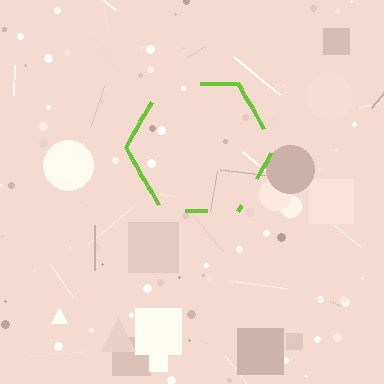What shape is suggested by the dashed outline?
The dashed outline suggests a hexagon.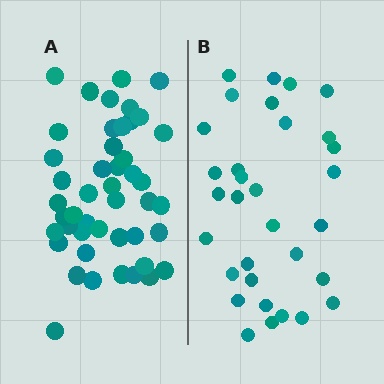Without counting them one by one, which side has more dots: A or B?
Region A (the left region) has more dots.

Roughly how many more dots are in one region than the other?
Region A has approximately 15 more dots than region B.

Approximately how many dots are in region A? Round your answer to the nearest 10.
About 50 dots. (The exact count is 46, which rounds to 50.)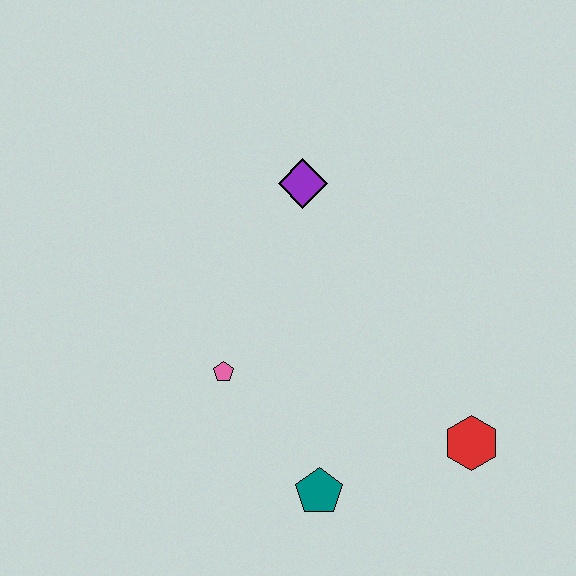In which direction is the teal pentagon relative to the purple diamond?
The teal pentagon is below the purple diamond.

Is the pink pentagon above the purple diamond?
No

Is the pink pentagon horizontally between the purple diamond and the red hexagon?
No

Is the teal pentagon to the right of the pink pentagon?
Yes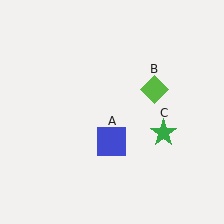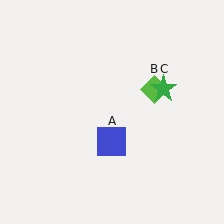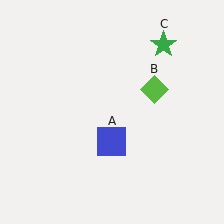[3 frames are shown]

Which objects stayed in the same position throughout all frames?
Blue square (object A) and lime diamond (object B) remained stationary.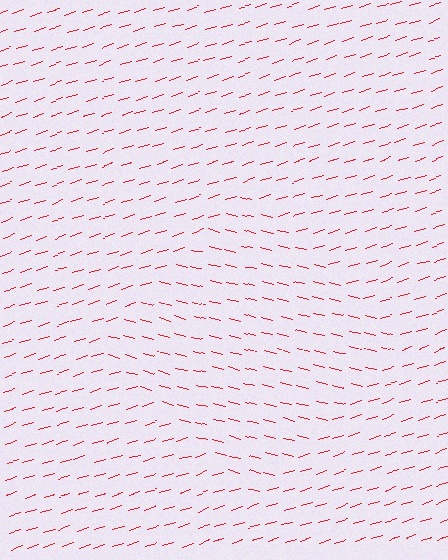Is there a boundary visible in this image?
Yes, there is a texture boundary formed by a change in line orientation.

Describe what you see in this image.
The image is filled with small red line segments. A diamond region in the image has lines oriented differently from the surrounding lines, creating a visible texture boundary.